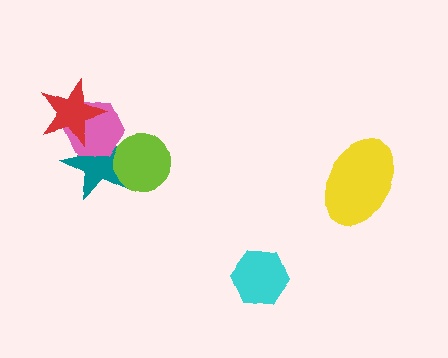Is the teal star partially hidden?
Yes, it is partially covered by another shape.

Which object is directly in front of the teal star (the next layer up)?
The pink hexagon is directly in front of the teal star.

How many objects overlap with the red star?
2 objects overlap with the red star.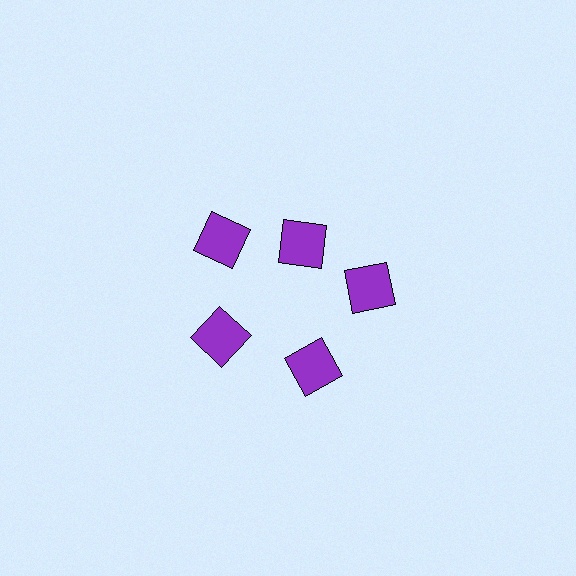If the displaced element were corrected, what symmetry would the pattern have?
It would have 5-fold rotational symmetry — the pattern would map onto itself every 72 degrees.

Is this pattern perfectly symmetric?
No. The 5 purple squares are arranged in a ring, but one element near the 1 o'clock position is pulled inward toward the center, breaking the 5-fold rotational symmetry.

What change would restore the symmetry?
The symmetry would be restored by moving it outward, back onto the ring so that all 5 squares sit at equal angles and equal distance from the center.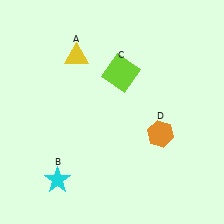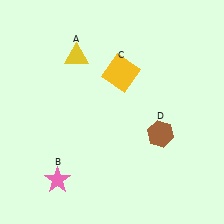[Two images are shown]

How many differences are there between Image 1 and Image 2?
There are 3 differences between the two images.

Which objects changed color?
B changed from cyan to pink. C changed from lime to yellow. D changed from orange to brown.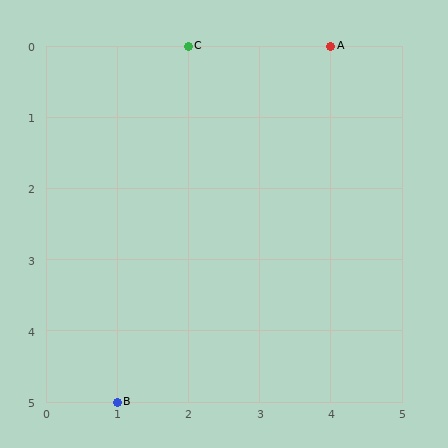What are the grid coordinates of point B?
Point B is at grid coordinates (1, 5).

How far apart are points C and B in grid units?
Points C and B are 1 column and 5 rows apart (about 5.1 grid units diagonally).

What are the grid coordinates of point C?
Point C is at grid coordinates (2, 0).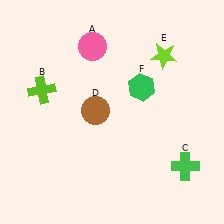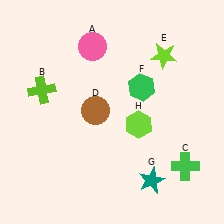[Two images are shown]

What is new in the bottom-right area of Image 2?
A lime hexagon (H) was added in the bottom-right area of Image 2.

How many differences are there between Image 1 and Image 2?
There are 2 differences between the two images.